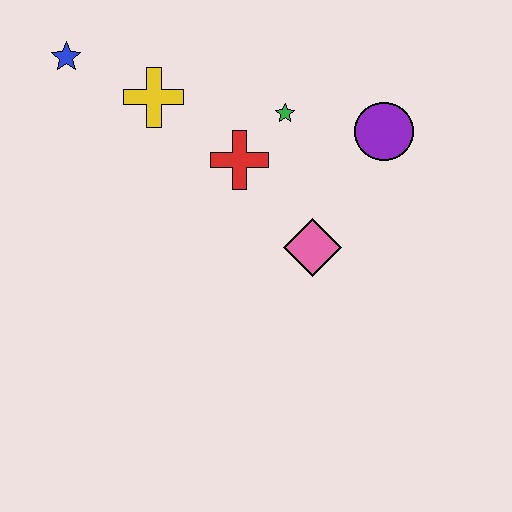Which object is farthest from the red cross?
The blue star is farthest from the red cross.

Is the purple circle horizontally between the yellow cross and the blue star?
No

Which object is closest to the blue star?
The yellow cross is closest to the blue star.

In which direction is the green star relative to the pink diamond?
The green star is above the pink diamond.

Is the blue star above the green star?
Yes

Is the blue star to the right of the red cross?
No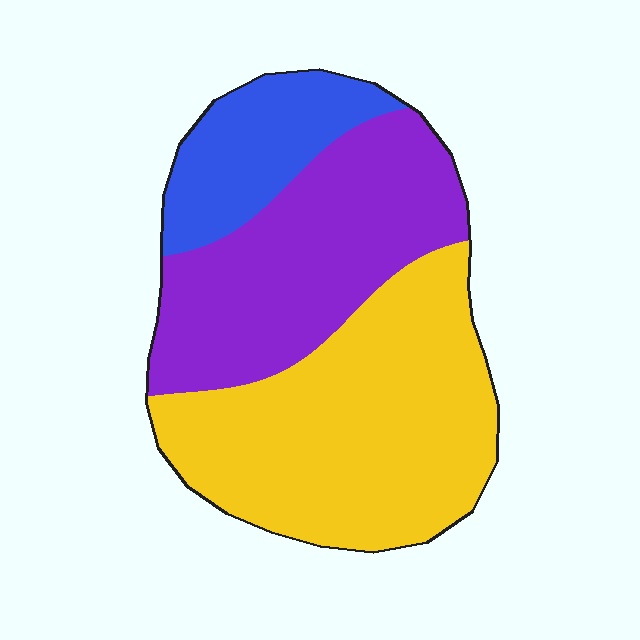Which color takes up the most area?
Yellow, at roughly 45%.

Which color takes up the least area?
Blue, at roughly 15%.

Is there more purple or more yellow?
Yellow.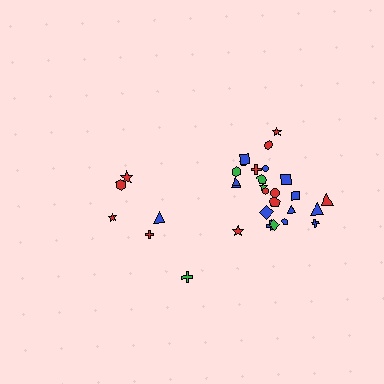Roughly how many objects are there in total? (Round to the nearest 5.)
Roughly 30 objects in total.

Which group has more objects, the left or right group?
The right group.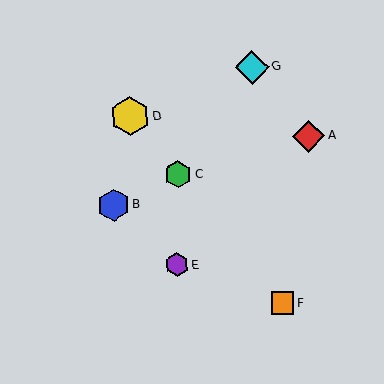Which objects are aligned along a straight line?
Objects C, D, F are aligned along a straight line.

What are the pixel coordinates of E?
Object E is at (177, 265).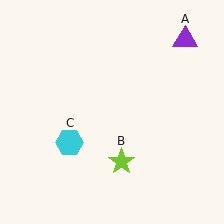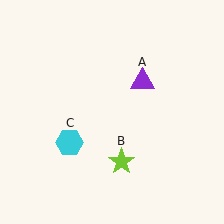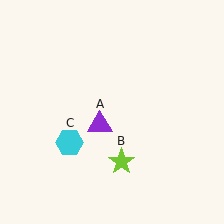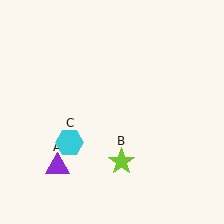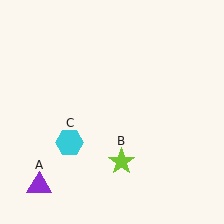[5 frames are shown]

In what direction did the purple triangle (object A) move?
The purple triangle (object A) moved down and to the left.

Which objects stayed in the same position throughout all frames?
Lime star (object B) and cyan hexagon (object C) remained stationary.